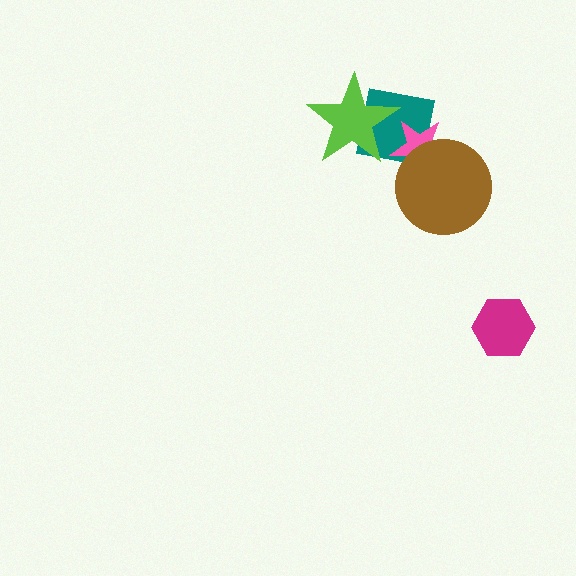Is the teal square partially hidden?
Yes, it is partially covered by another shape.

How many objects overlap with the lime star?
2 objects overlap with the lime star.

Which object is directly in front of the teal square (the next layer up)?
The pink star is directly in front of the teal square.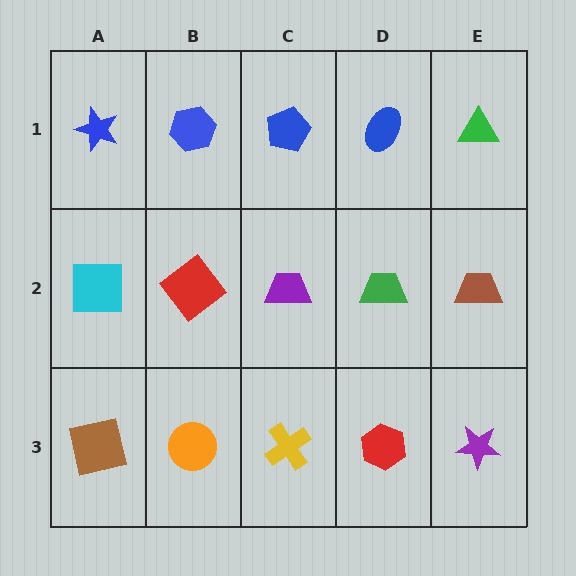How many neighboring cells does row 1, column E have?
2.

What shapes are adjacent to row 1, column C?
A purple trapezoid (row 2, column C), a blue hexagon (row 1, column B), a blue ellipse (row 1, column D).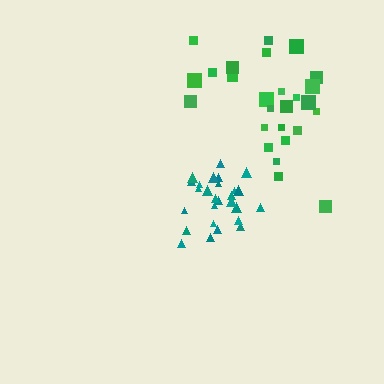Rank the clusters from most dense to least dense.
teal, green.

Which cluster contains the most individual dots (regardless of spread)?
Teal (28).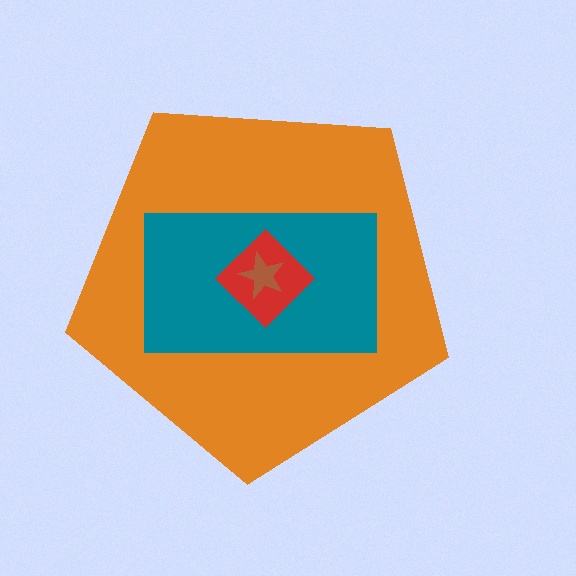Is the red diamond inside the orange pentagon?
Yes.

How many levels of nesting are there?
4.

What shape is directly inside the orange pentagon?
The teal rectangle.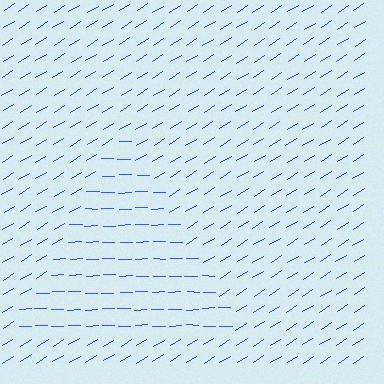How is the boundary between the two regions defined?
The boundary is defined purely by a change in line orientation (approximately 31 degrees difference). All lines are the same color and thickness.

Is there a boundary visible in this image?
Yes, there is a texture boundary formed by a change in line orientation.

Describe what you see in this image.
The image is filled with small blue line segments. A triangle region in the image has lines oriented differently from the surrounding lines, creating a visible texture boundary.